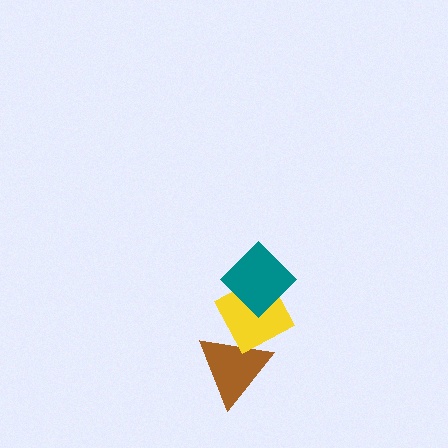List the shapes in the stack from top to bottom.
From top to bottom: the teal diamond, the yellow diamond, the brown triangle.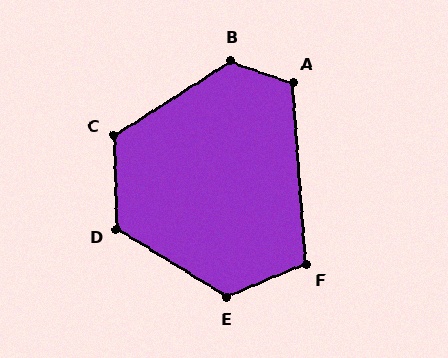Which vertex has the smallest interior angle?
F, at approximately 109 degrees.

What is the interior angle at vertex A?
Approximately 113 degrees (obtuse).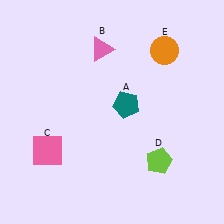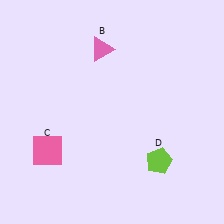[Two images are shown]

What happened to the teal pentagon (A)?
The teal pentagon (A) was removed in Image 2. It was in the top-right area of Image 1.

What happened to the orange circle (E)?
The orange circle (E) was removed in Image 2. It was in the top-right area of Image 1.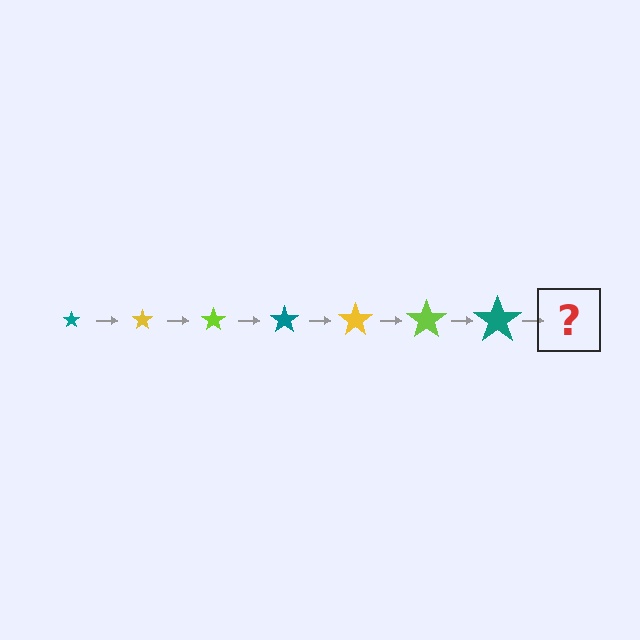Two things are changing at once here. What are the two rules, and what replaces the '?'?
The two rules are that the star grows larger each step and the color cycles through teal, yellow, and lime. The '?' should be a yellow star, larger than the previous one.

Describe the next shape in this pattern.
It should be a yellow star, larger than the previous one.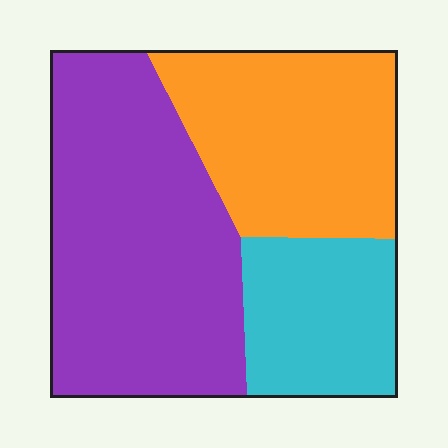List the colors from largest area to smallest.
From largest to smallest: purple, orange, cyan.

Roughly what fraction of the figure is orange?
Orange covers 32% of the figure.